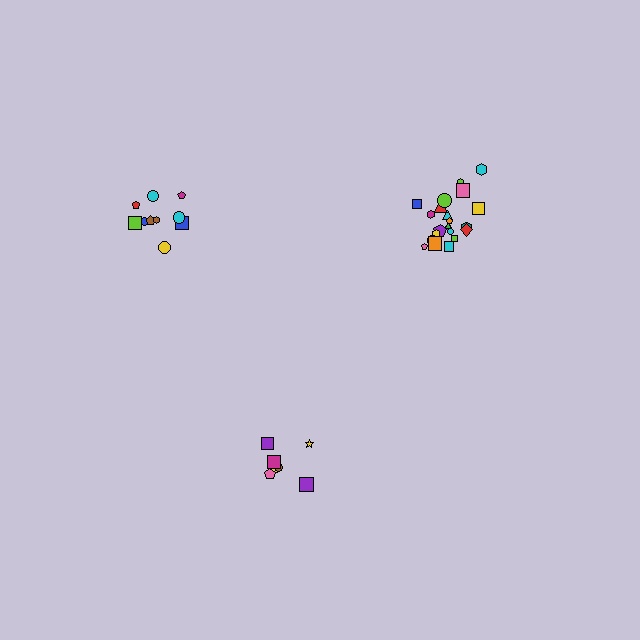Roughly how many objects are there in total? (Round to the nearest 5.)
Roughly 40 objects in total.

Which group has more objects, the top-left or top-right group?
The top-right group.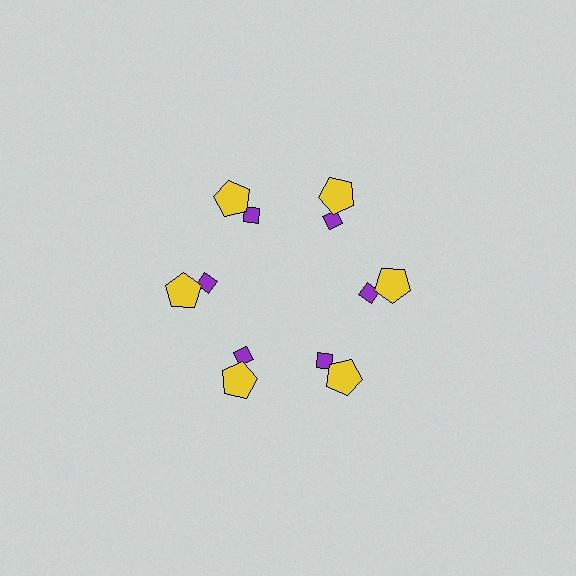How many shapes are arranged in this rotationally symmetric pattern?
There are 12 shapes, arranged in 6 groups of 2.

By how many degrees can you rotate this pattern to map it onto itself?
The pattern maps onto itself every 60 degrees of rotation.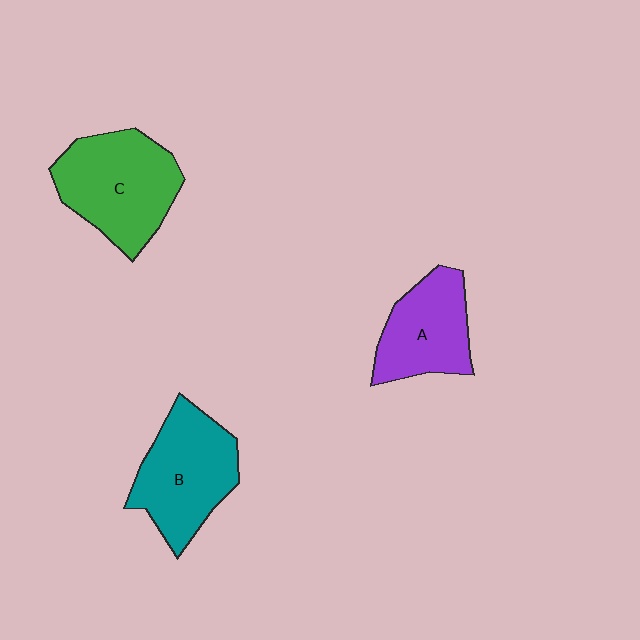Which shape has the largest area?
Shape C (green).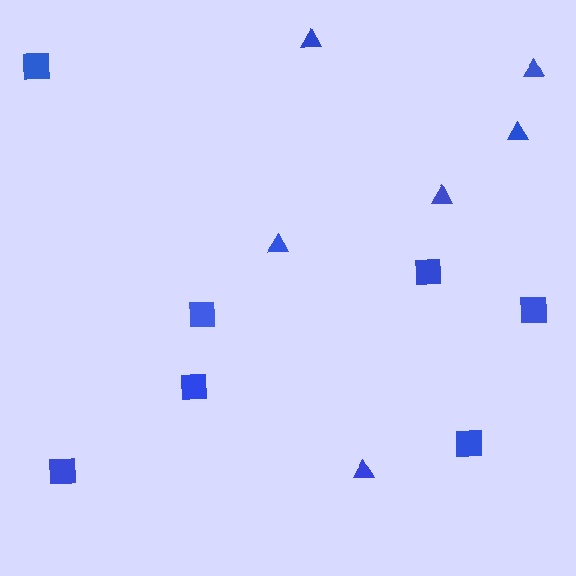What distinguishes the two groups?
There are 2 groups: one group of triangles (6) and one group of squares (7).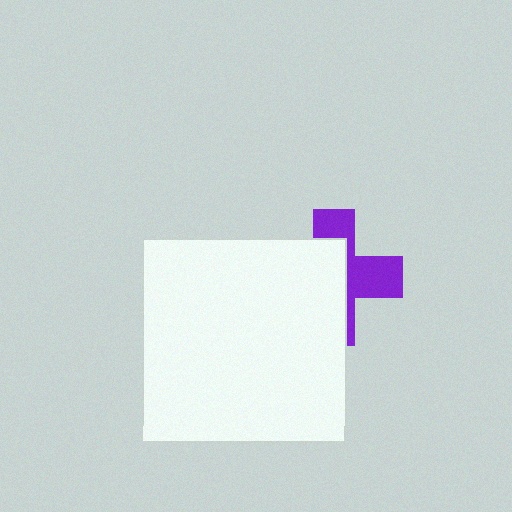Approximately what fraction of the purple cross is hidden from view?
Roughly 58% of the purple cross is hidden behind the white square.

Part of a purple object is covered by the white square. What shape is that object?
It is a cross.